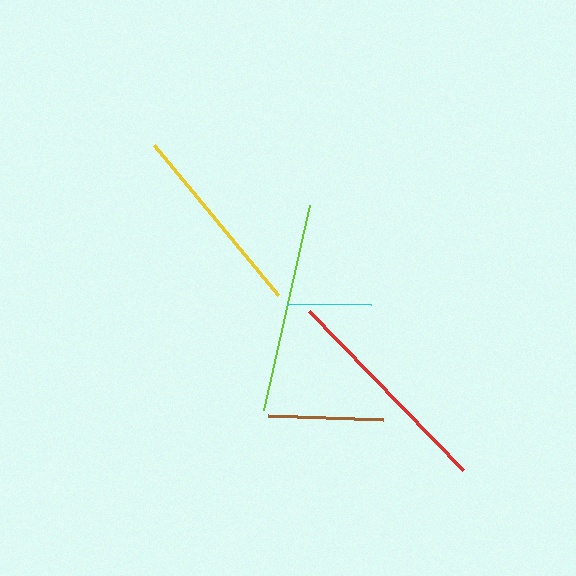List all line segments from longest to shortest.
From longest to shortest: red, lime, yellow, brown, cyan.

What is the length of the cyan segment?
The cyan segment is approximately 84 pixels long.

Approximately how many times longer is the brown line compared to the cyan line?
The brown line is approximately 1.4 times the length of the cyan line.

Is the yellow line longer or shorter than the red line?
The red line is longer than the yellow line.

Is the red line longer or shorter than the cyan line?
The red line is longer than the cyan line.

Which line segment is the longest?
The red line is the longest at approximately 221 pixels.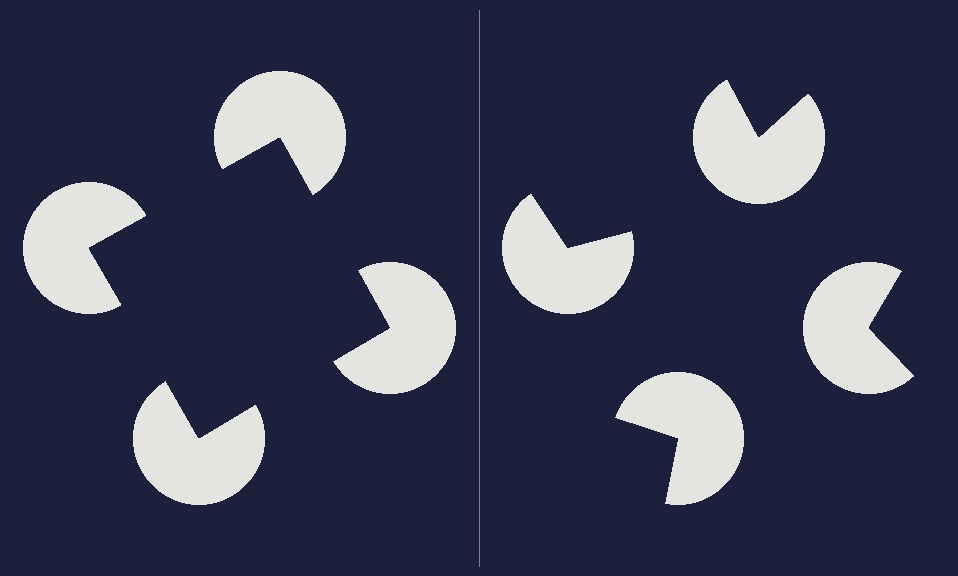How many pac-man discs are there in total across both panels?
8 — 4 on each side.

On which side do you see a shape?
An illusory square appears on the left side. On the right side the wedge cuts are rotated, so no coherent shape forms.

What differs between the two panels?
The pac-man discs are positioned identically on both sides; only the wedge orientations differ. On the left they align to a square; on the right they are misaligned.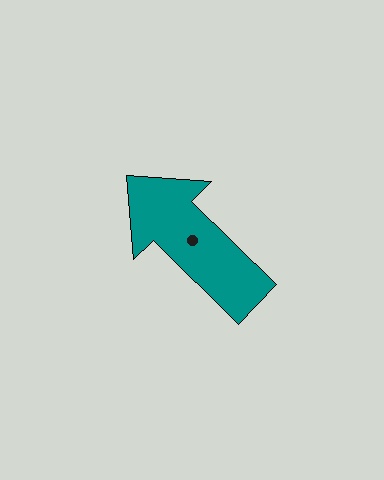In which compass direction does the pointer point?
Northwest.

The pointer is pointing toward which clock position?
Roughly 10 o'clock.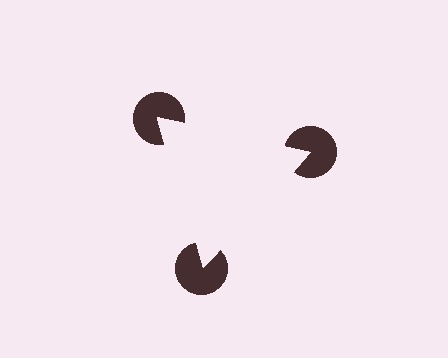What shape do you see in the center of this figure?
An illusory triangle — its edges are inferred from the aligned wedge cuts in the pac-man discs, not physically drawn.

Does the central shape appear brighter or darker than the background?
It typically appears slightly brighter than the background, even though no actual brightness change is drawn.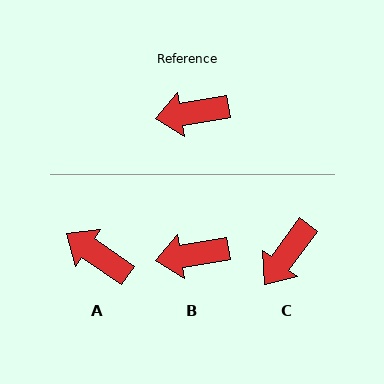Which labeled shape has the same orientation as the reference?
B.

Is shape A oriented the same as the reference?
No, it is off by about 44 degrees.